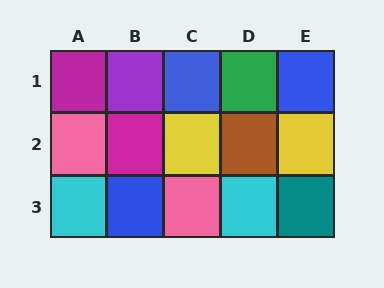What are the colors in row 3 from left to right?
Cyan, blue, pink, cyan, teal.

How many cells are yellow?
2 cells are yellow.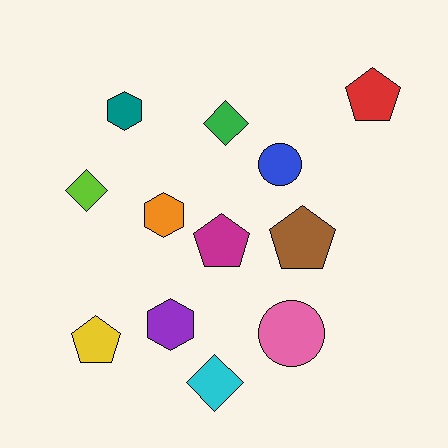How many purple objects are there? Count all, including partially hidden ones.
There is 1 purple object.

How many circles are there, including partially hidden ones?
There are 2 circles.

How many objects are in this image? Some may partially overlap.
There are 12 objects.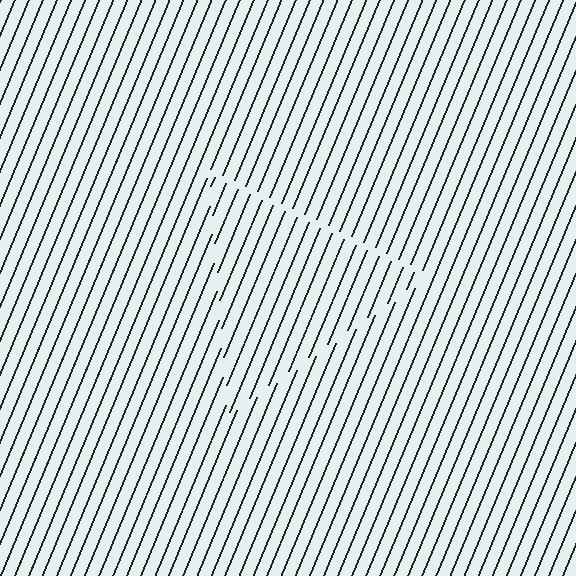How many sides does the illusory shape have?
3 sides — the line-ends trace a triangle.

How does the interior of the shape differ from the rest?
The interior of the shape contains the same grating, shifted by half a period — the contour is defined by the phase discontinuity where line-ends from the inner and outer gratings abut.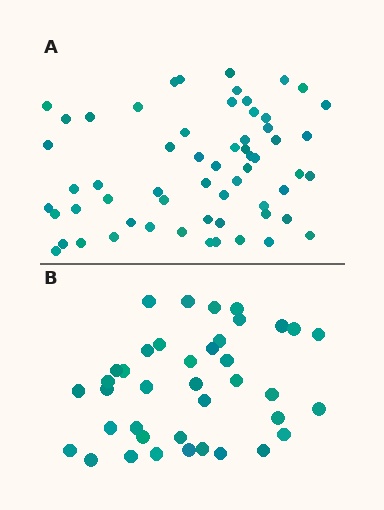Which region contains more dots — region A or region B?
Region A (the top region) has more dots.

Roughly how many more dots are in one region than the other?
Region A has approximately 20 more dots than region B.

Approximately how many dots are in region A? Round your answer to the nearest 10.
About 60 dots.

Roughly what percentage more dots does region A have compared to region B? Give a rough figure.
About 55% more.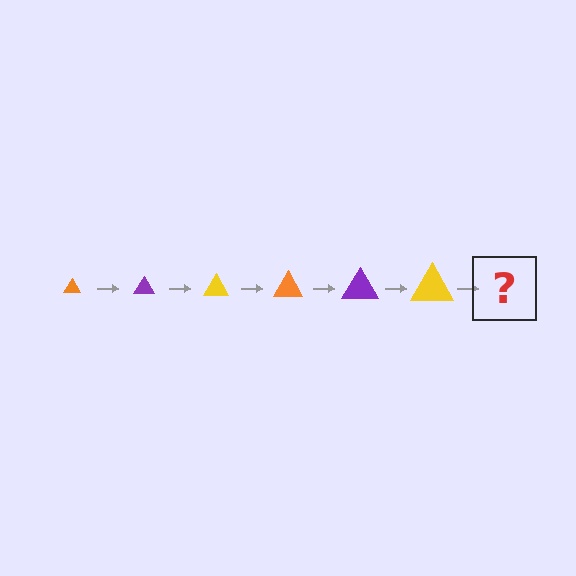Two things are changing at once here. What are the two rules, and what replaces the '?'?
The two rules are that the triangle grows larger each step and the color cycles through orange, purple, and yellow. The '?' should be an orange triangle, larger than the previous one.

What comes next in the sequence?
The next element should be an orange triangle, larger than the previous one.